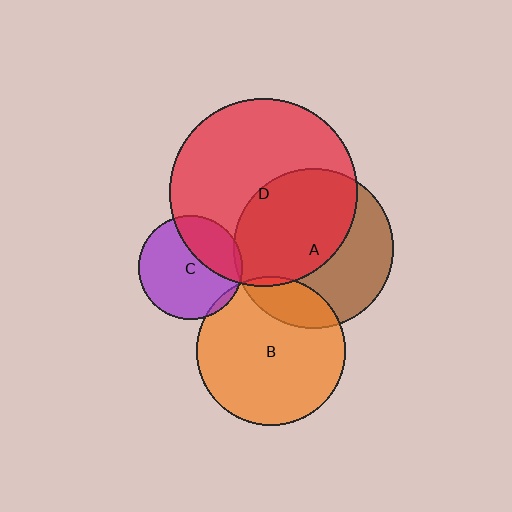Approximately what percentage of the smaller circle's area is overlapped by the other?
Approximately 55%.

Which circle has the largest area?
Circle D (red).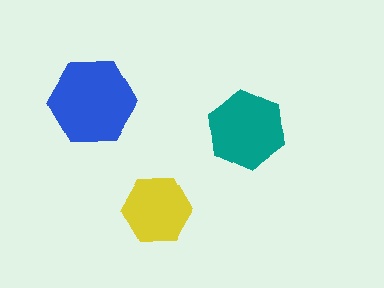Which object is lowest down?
The yellow hexagon is bottommost.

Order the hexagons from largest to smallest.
the blue one, the teal one, the yellow one.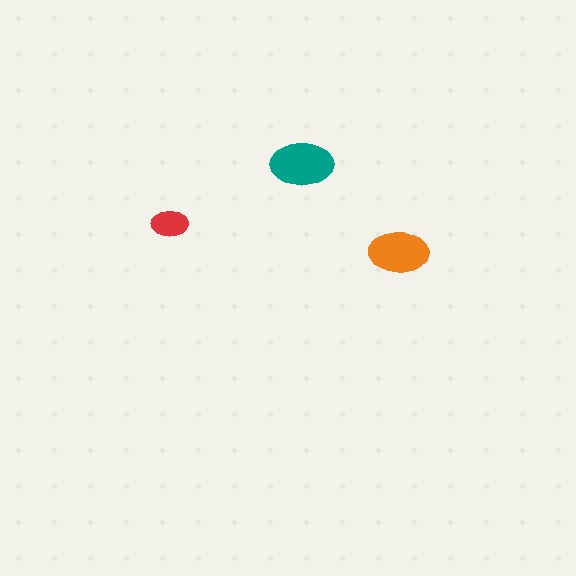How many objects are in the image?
There are 3 objects in the image.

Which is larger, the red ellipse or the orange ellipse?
The orange one.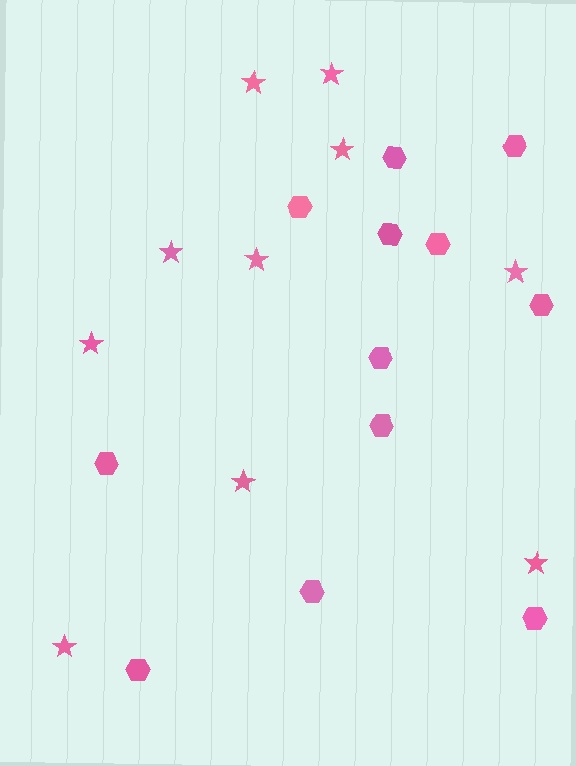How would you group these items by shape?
There are 2 groups: one group of hexagons (12) and one group of stars (10).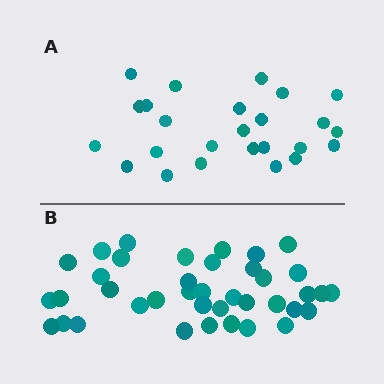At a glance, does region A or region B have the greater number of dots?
Region B (the bottom region) has more dots.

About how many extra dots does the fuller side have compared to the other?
Region B has approximately 15 more dots than region A.